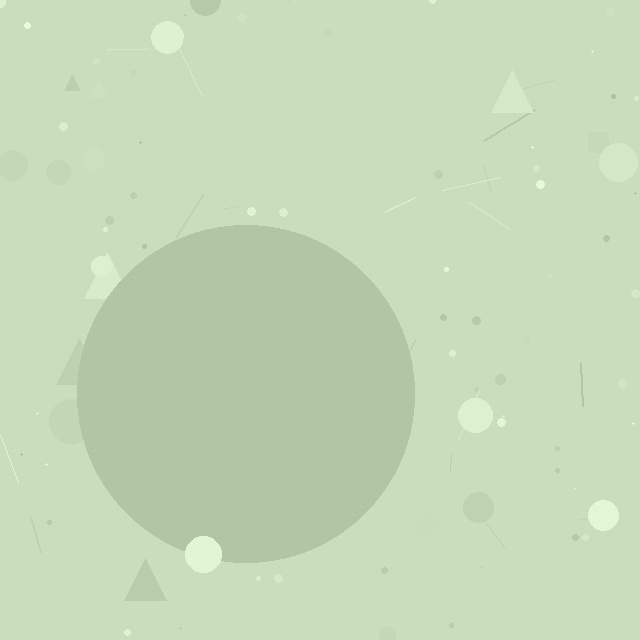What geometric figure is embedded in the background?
A circle is embedded in the background.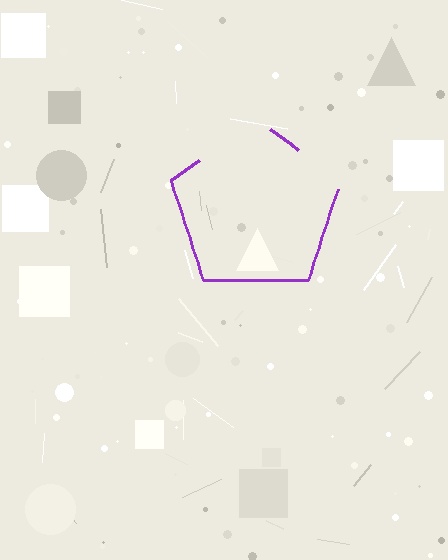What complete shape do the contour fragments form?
The contour fragments form a pentagon.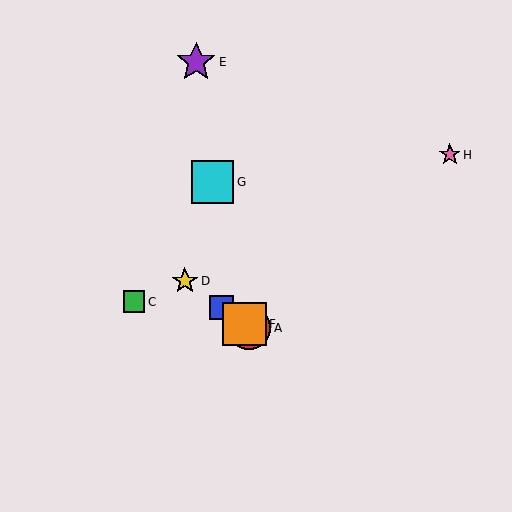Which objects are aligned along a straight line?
Objects A, B, D, F are aligned along a straight line.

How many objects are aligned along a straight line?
4 objects (A, B, D, F) are aligned along a straight line.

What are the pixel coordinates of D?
Object D is at (185, 281).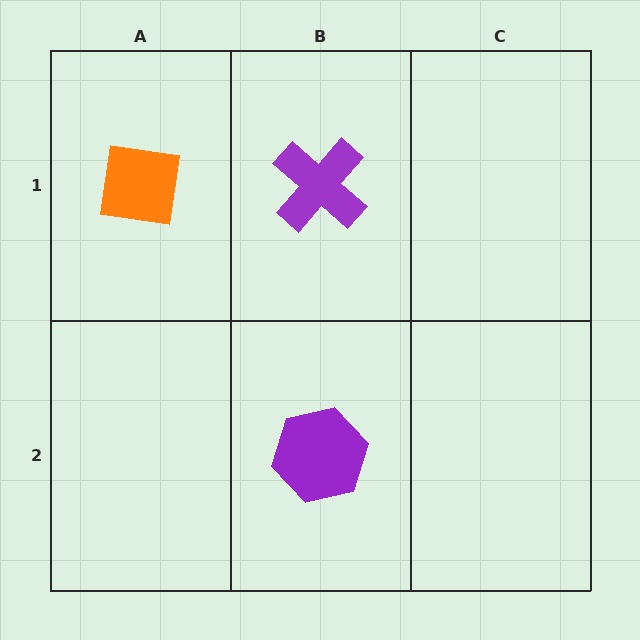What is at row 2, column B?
A purple hexagon.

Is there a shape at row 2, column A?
No, that cell is empty.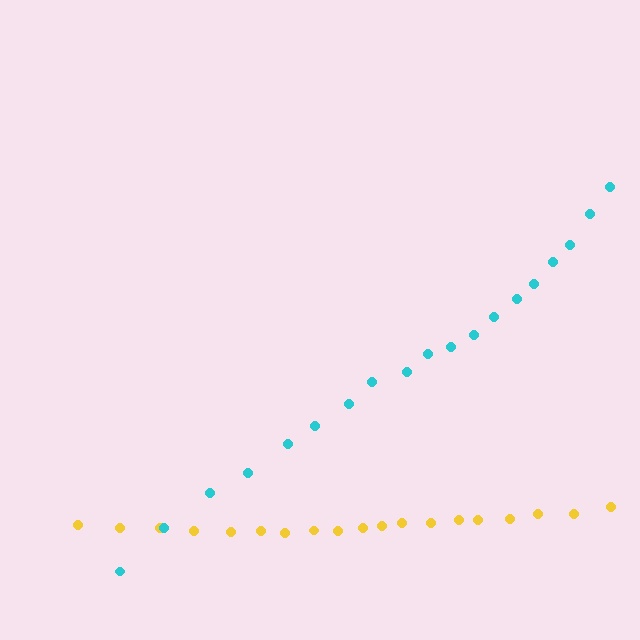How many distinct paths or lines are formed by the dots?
There are 2 distinct paths.